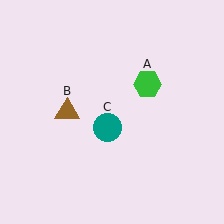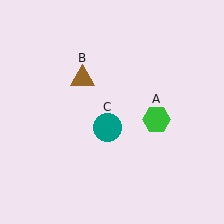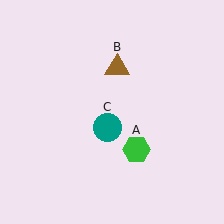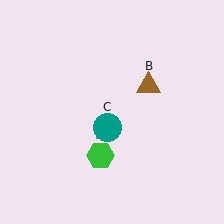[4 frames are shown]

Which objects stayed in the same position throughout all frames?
Teal circle (object C) remained stationary.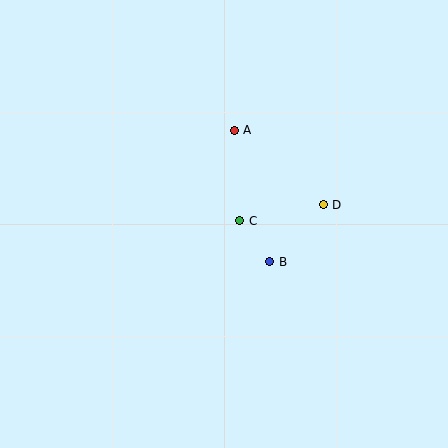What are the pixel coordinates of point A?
Point A is at (234, 130).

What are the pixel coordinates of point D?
Point D is at (323, 205).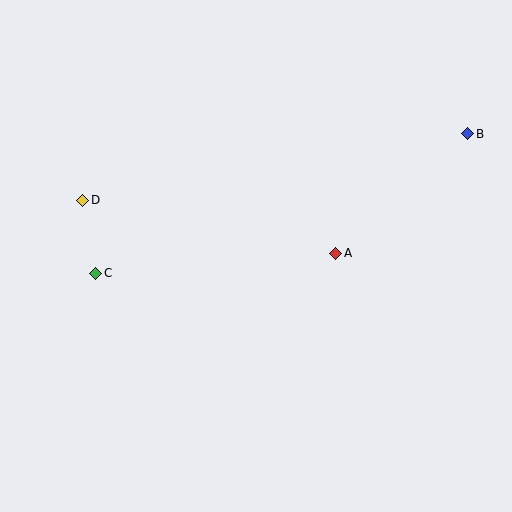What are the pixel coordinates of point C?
Point C is at (96, 273).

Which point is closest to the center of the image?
Point A at (336, 253) is closest to the center.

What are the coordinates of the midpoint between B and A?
The midpoint between B and A is at (402, 194).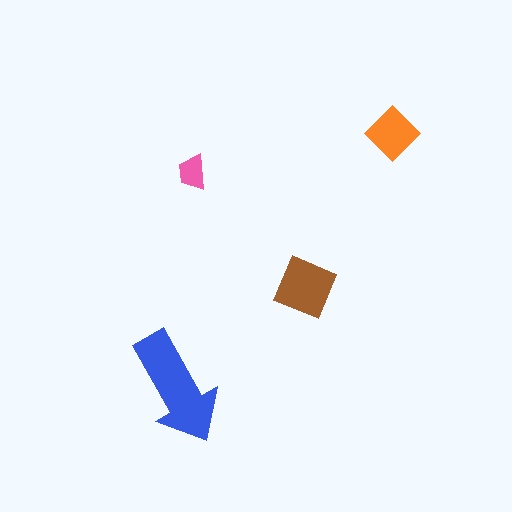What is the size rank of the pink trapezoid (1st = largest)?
4th.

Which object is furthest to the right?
The orange diamond is rightmost.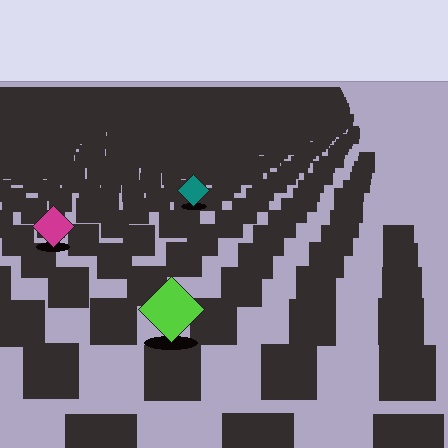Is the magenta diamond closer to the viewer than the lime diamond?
No. The lime diamond is closer — you can tell from the texture gradient: the ground texture is coarser near it.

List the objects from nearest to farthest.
From nearest to farthest: the lime diamond, the magenta diamond, the teal diamond.